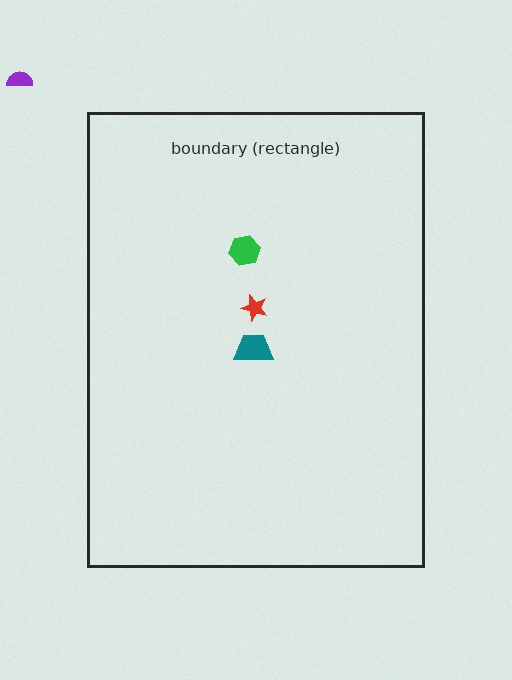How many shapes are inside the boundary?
3 inside, 1 outside.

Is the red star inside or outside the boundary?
Inside.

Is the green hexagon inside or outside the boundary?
Inside.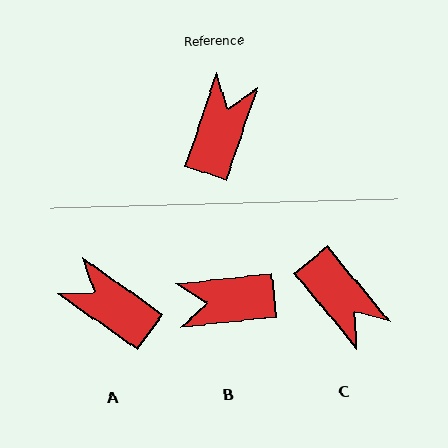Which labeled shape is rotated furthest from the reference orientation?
C, about 122 degrees away.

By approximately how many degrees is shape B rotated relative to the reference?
Approximately 115 degrees counter-clockwise.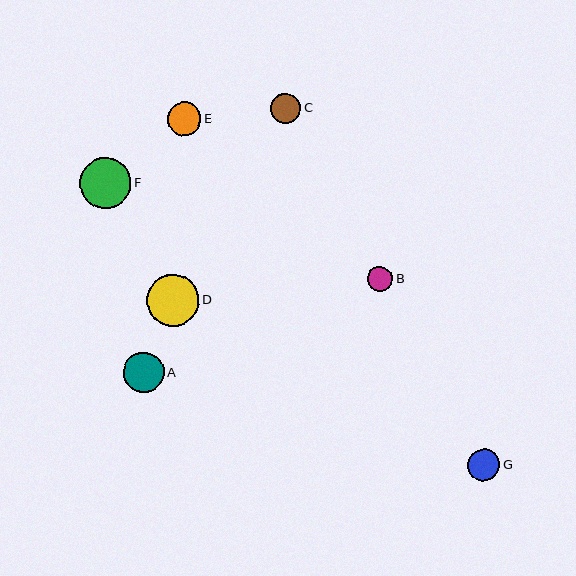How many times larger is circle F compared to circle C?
Circle F is approximately 1.7 times the size of circle C.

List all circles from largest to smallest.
From largest to smallest: D, F, A, E, G, C, B.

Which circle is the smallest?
Circle B is the smallest with a size of approximately 26 pixels.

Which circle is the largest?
Circle D is the largest with a size of approximately 52 pixels.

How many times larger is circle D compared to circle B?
Circle D is approximately 2.0 times the size of circle B.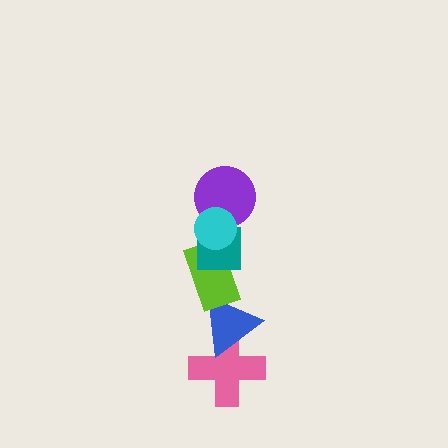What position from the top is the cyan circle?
The cyan circle is 1st from the top.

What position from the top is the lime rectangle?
The lime rectangle is 4th from the top.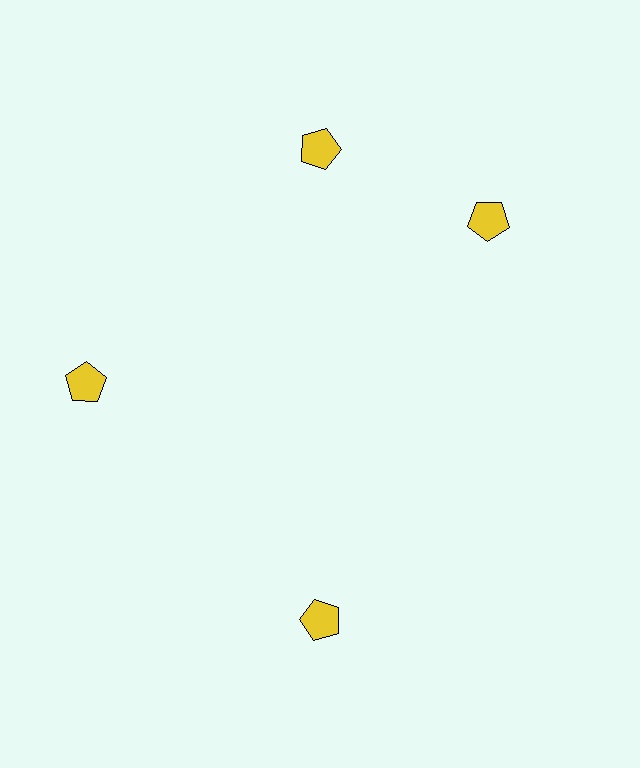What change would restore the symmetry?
The symmetry would be restored by rotating it back into even spacing with its neighbors so that all 4 pentagons sit at equal angles and equal distance from the center.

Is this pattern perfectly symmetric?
No. The 4 yellow pentagons are arranged in a ring, but one element near the 3 o'clock position is rotated out of alignment along the ring, breaking the 4-fold rotational symmetry.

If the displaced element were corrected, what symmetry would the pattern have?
It would have 4-fold rotational symmetry — the pattern would map onto itself every 90 degrees.